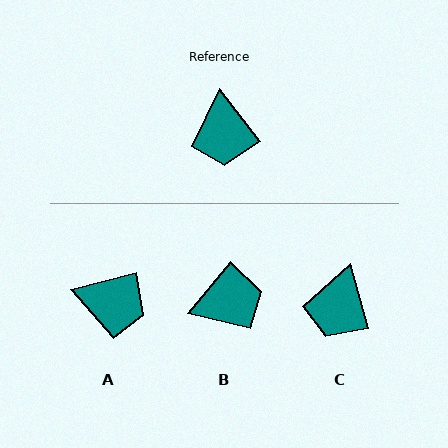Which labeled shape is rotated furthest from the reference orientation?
B, about 102 degrees away.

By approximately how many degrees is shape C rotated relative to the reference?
Approximately 23 degrees clockwise.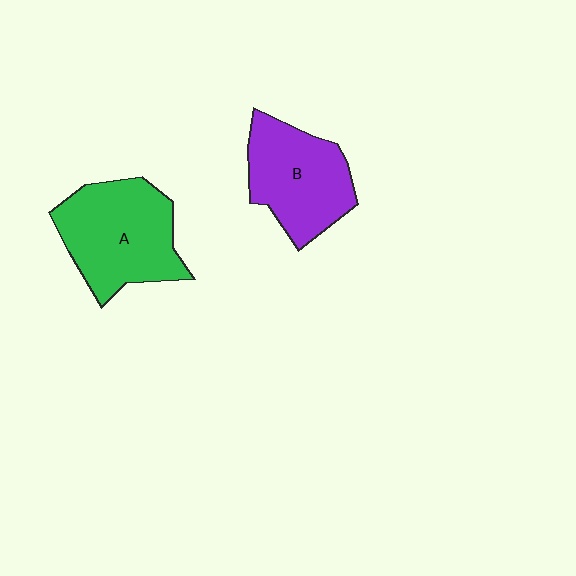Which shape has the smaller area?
Shape B (purple).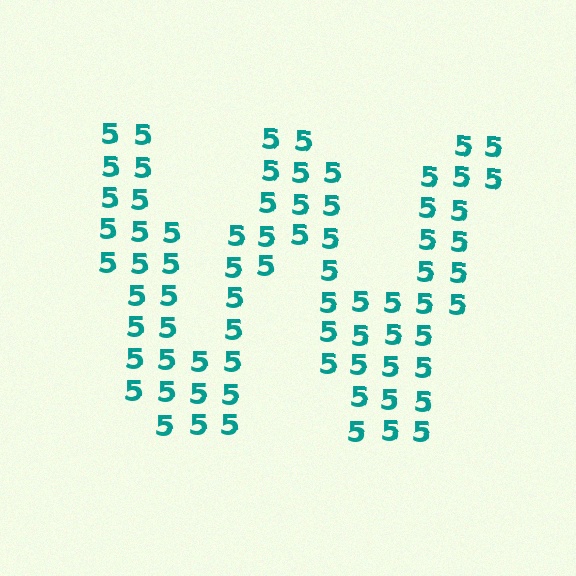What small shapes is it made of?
It is made of small digit 5's.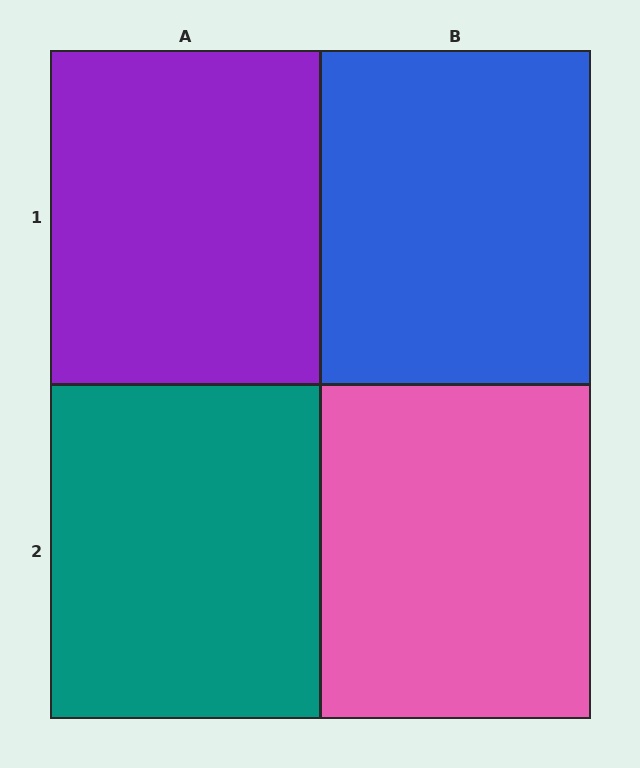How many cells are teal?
1 cell is teal.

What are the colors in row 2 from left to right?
Teal, pink.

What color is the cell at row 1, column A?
Purple.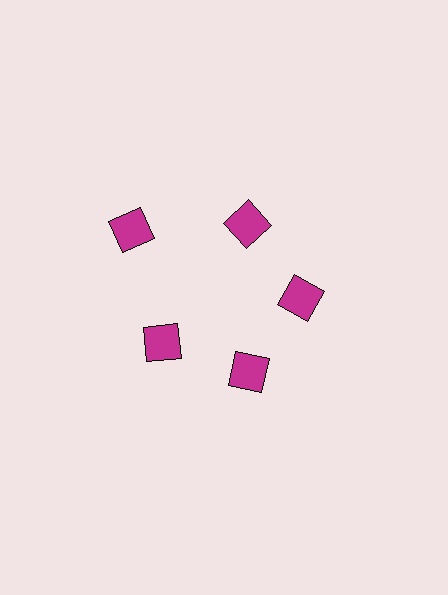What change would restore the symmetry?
The symmetry would be restored by moving it inward, back onto the ring so that all 5 diamonds sit at equal angles and equal distance from the center.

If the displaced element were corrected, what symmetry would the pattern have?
It would have 5-fold rotational symmetry — the pattern would map onto itself every 72 degrees.